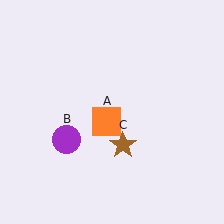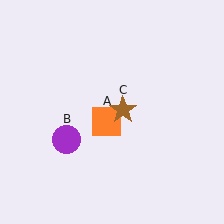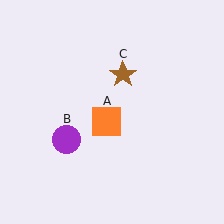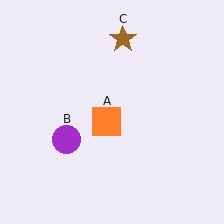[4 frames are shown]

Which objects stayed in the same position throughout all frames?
Orange square (object A) and purple circle (object B) remained stationary.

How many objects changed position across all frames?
1 object changed position: brown star (object C).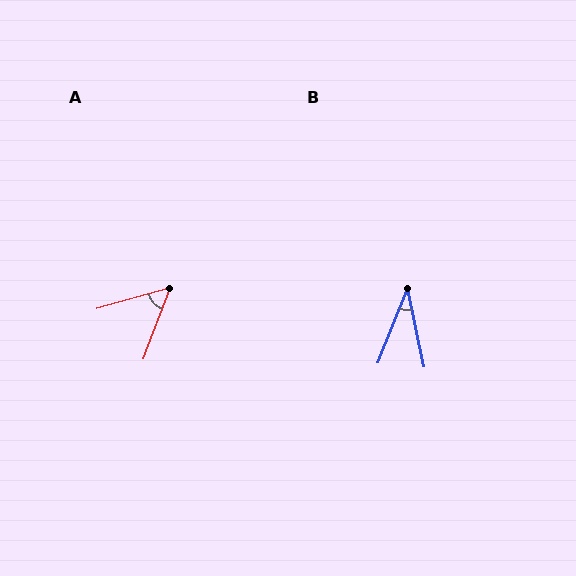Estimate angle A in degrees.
Approximately 54 degrees.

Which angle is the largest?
A, at approximately 54 degrees.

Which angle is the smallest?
B, at approximately 33 degrees.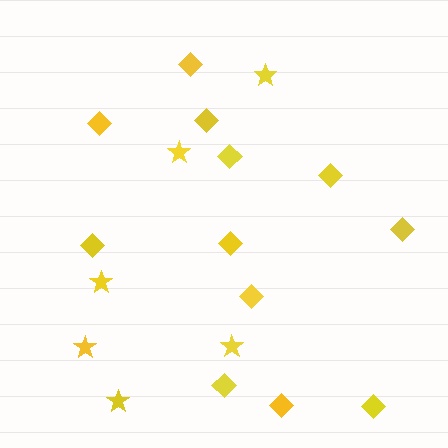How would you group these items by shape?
There are 2 groups: one group of stars (6) and one group of diamonds (12).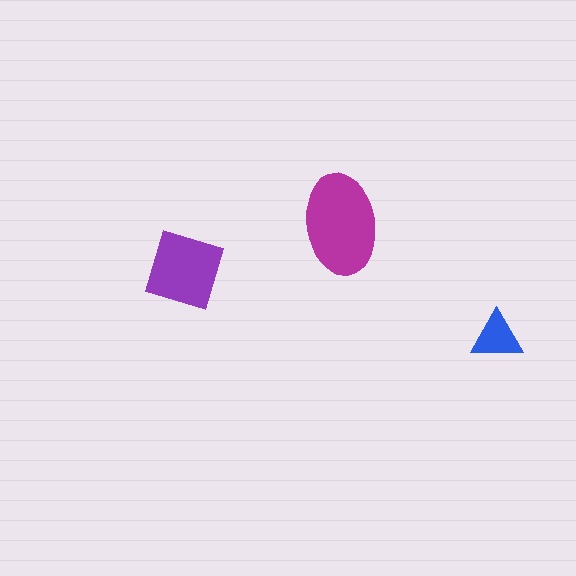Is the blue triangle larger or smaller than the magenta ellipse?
Smaller.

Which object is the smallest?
The blue triangle.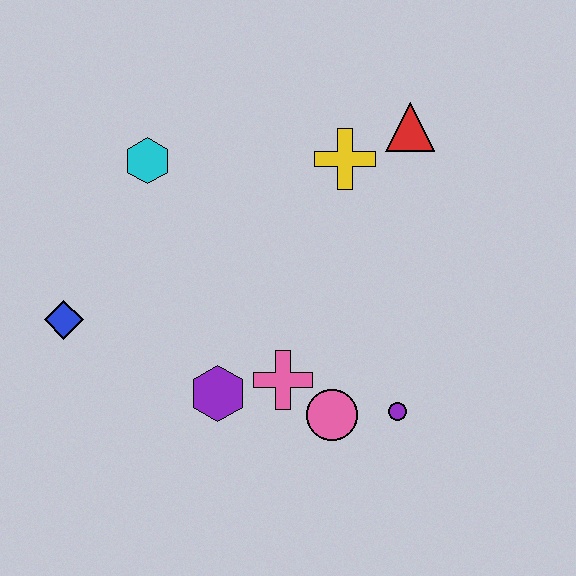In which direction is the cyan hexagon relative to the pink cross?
The cyan hexagon is above the pink cross.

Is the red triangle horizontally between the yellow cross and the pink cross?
No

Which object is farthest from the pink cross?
The red triangle is farthest from the pink cross.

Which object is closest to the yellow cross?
The red triangle is closest to the yellow cross.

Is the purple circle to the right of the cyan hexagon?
Yes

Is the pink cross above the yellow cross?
No